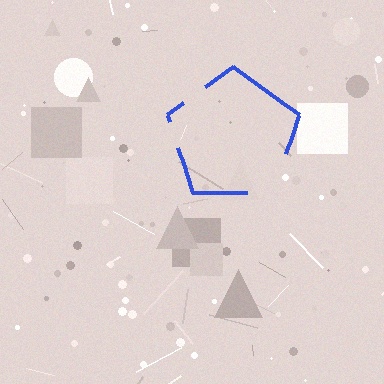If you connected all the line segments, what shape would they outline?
They would outline a pentagon.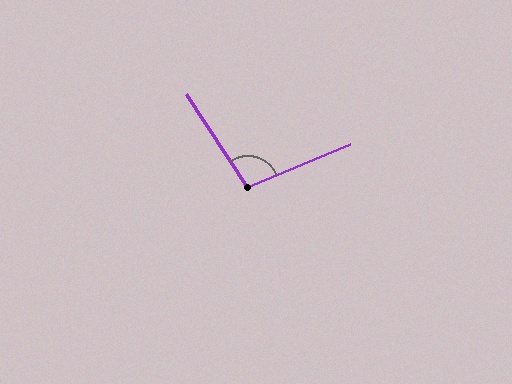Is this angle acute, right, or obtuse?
It is obtuse.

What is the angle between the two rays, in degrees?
Approximately 101 degrees.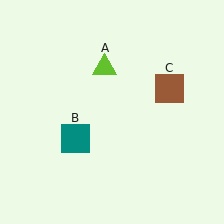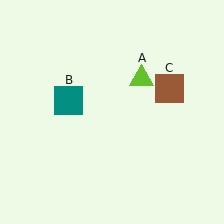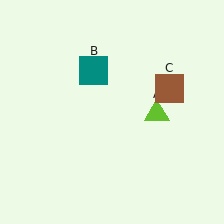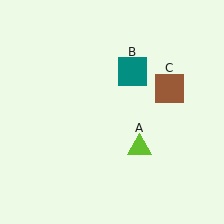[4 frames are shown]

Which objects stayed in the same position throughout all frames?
Brown square (object C) remained stationary.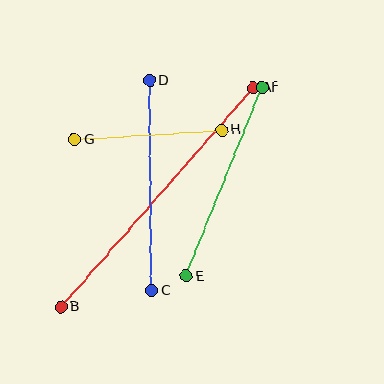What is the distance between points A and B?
The distance is approximately 292 pixels.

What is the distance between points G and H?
The distance is approximately 147 pixels.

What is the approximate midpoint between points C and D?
The midpoint is at approximately (151, 185) pixels.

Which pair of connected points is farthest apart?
Points A and B are farthest apart.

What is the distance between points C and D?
The distance is approximately 210 pixels.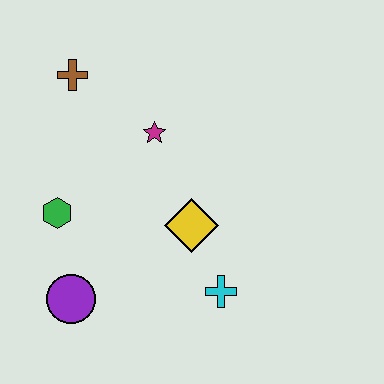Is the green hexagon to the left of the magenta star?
Yes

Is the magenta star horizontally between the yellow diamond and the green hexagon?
Yes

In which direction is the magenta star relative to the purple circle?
The magenta star is above the purple circle.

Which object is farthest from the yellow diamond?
The brown cross is farthest from the yellow diamond.